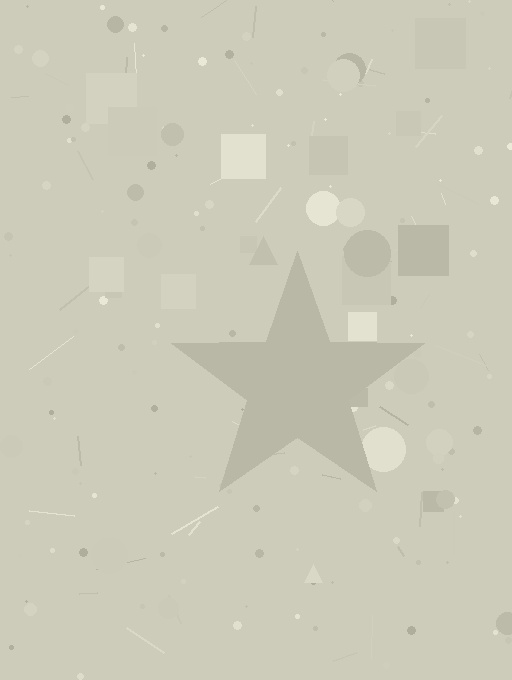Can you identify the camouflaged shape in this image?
The camouflaged shape is a star.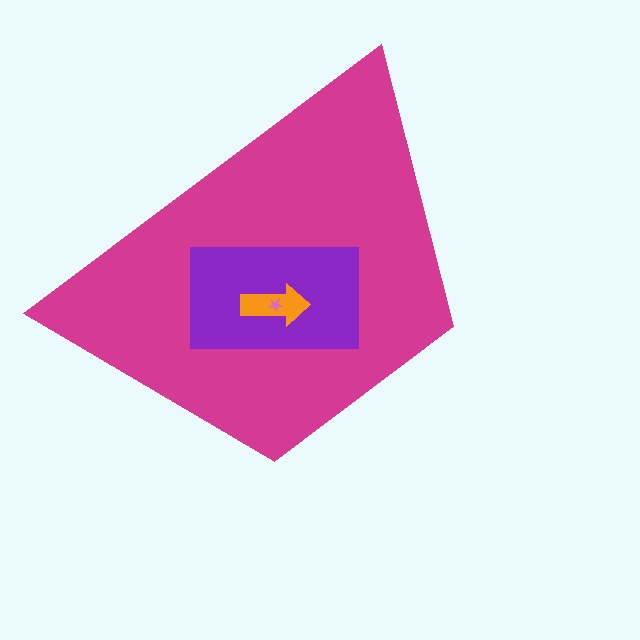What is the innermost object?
The pink star.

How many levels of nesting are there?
4.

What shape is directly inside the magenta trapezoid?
The purple rectangle.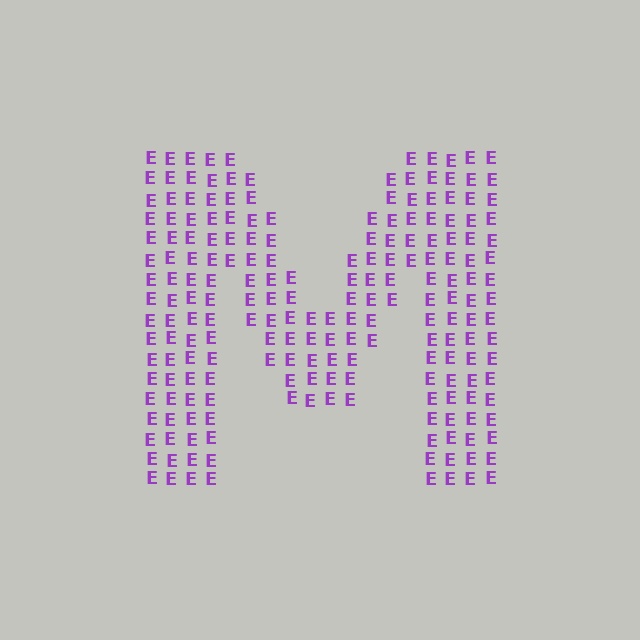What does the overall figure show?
The overall figure shows the letter M.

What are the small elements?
The small elements are letter E's.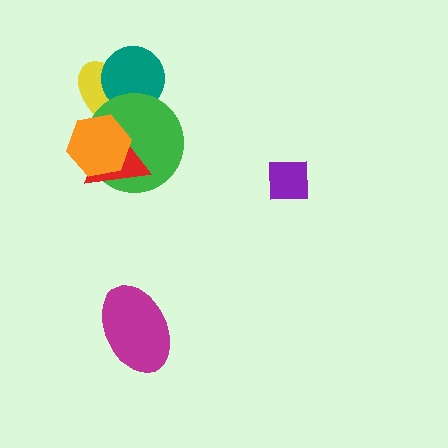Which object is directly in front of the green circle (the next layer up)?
The red triangle is directly in front of the green circle.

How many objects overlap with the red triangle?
3 objects overlap with the red triangle.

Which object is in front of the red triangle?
The orange hexagon is in front of the red triangle.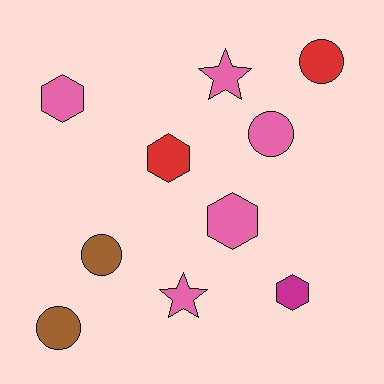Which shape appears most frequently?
Circle, with 4 objects.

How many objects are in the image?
There are 10 objects.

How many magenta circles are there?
There are no magenta circles.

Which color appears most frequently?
Pink, with 5 objects.